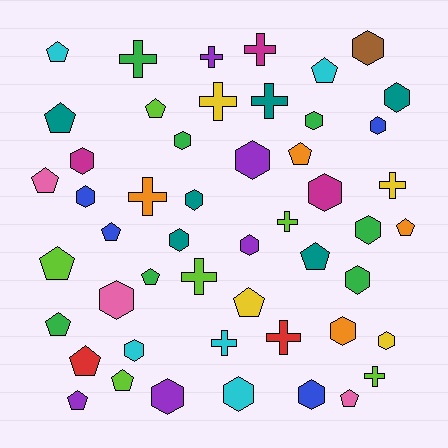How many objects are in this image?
There are 50 objects.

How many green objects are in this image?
There are 7 green objects.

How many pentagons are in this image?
There are 17 pentagons.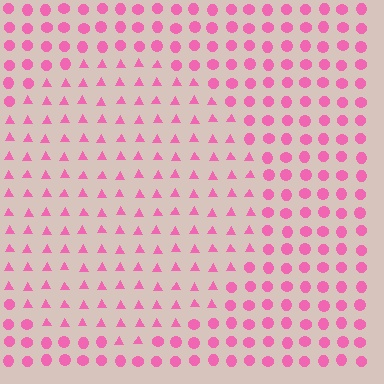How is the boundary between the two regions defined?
The boundary is defined by a change in element shape: triangles inside vs. circles outside. All elements share the same color and spacing.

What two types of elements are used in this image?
The image uses triangles inside the circle region and circles outside it.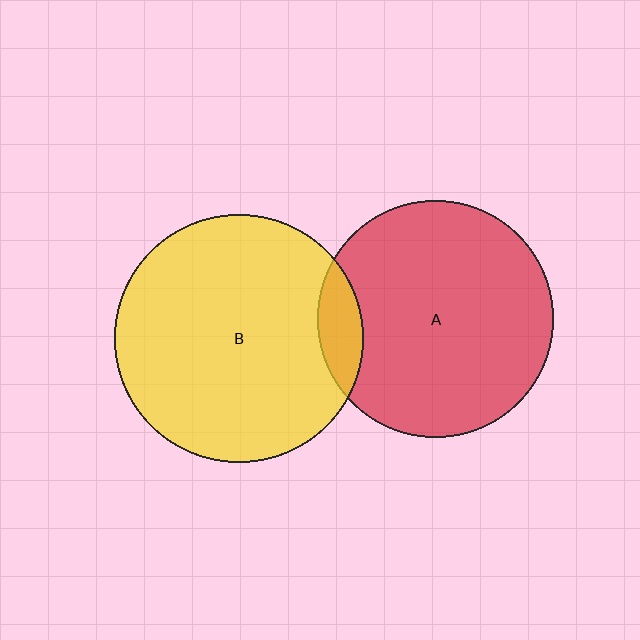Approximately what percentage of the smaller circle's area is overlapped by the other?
Approximately 10%.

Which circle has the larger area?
Circle B (yellow).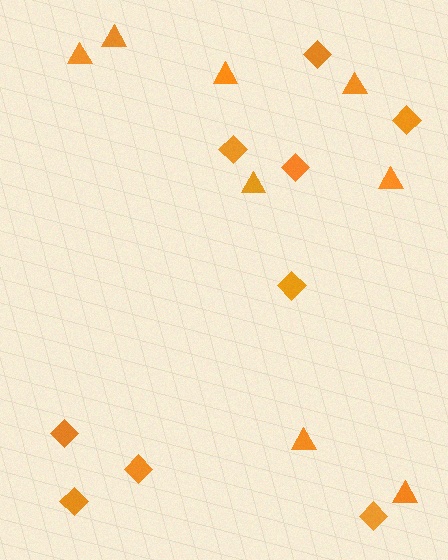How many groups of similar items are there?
There are 2 groups: one group of diamonds (9) and one group of triangles (8).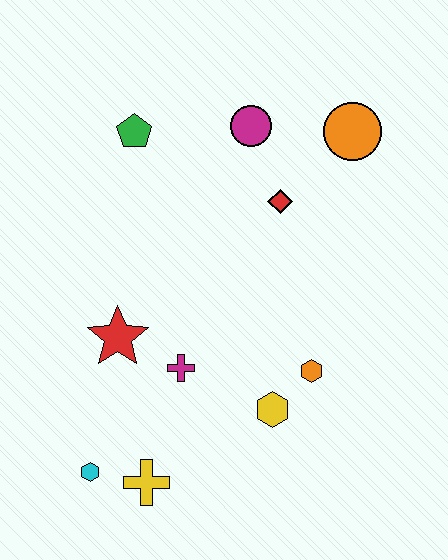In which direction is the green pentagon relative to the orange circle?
The green pentagon is to the left of the orange circle.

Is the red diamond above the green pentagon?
No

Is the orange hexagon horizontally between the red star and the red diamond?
No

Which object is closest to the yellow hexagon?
The orange hexagon is closest to the yellow hexagon.